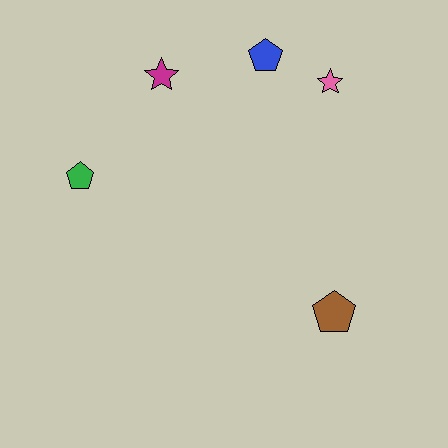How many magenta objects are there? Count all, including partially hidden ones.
There is 1 magenta object.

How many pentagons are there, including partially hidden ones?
There are 3 pentagons.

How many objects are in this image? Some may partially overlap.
There are 5 objects.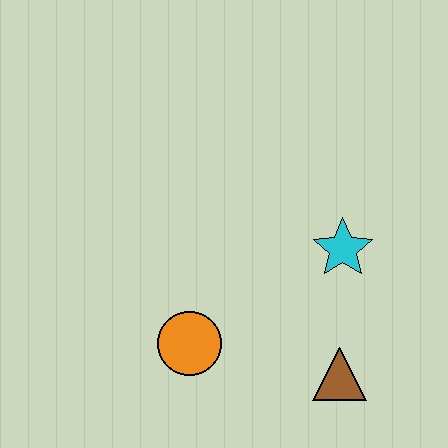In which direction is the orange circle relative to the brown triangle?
The orange circle is to the left of the brown triangle.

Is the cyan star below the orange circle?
No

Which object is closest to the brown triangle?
The cyan star is closest to the brown triangle.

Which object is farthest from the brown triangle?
The orange circle is farthest from the brown triangle.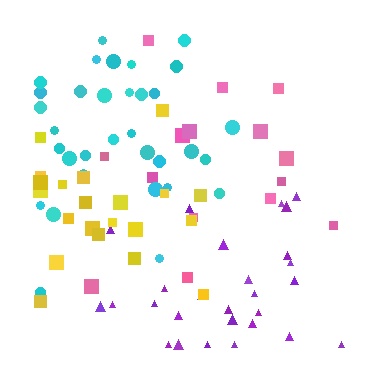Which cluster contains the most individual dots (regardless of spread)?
Cyan (33).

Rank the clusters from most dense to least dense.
cyan, purple, yellow, pink.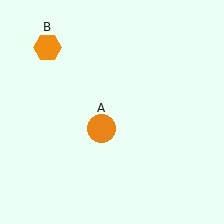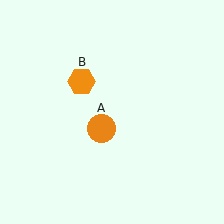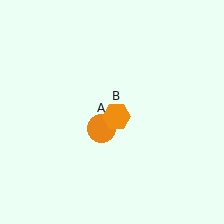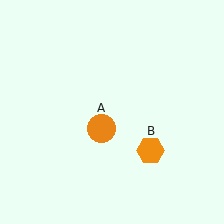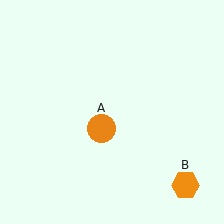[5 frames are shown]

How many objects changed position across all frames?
1 object changed position: orange hexagon (object B).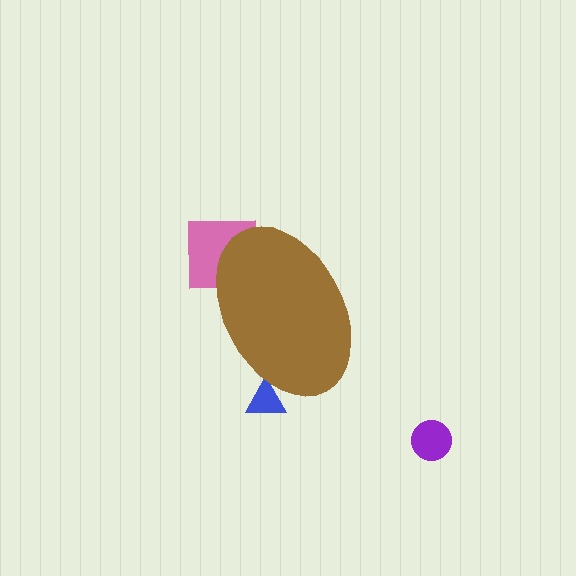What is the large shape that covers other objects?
A brown ellipse.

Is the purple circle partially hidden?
No, the purple circle is fully visible.